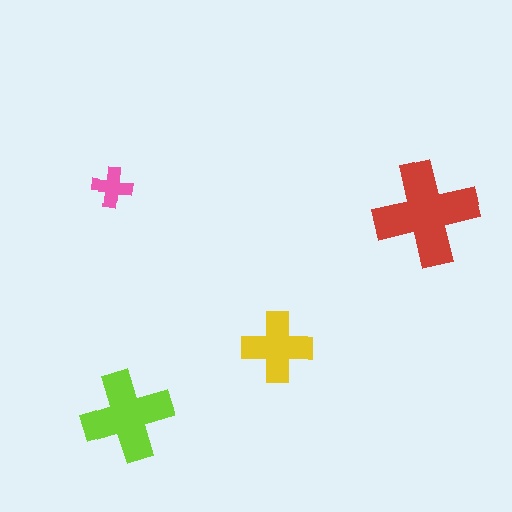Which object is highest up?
The pink cross is topmost.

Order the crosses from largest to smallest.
the red one, the lime one, the yellow one, the pink one.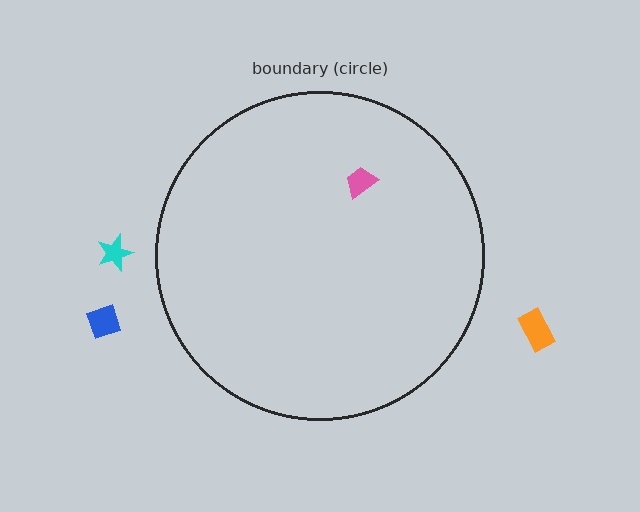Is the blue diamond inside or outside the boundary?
Outside.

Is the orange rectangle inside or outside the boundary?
Outside.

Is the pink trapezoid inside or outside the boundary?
Inside.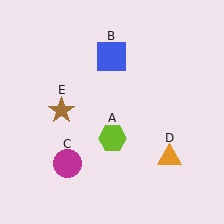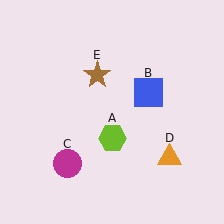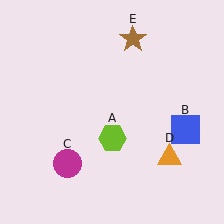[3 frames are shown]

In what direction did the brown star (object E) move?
The brown star (object E) moved up and to the right.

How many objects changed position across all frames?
2 objects changed position: blue square (object B), brown star (object E).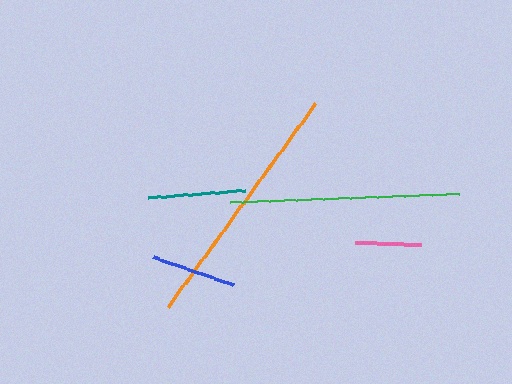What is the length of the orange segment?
The orange segment is approximately 251 pixels long.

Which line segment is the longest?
The orange line is the longest at approximately 251 pixels.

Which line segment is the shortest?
The pink line is the shortest at approximately 66 pixels.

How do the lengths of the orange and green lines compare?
The orange and green lines are approximately the same length.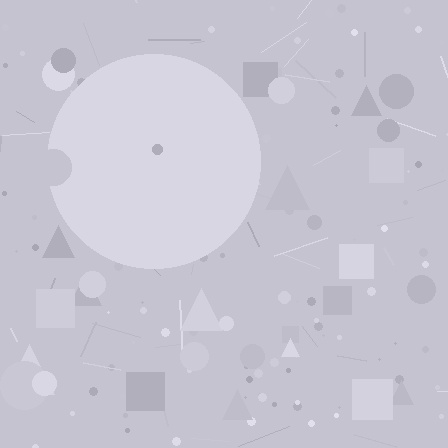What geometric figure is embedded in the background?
A circle is embedded in the background.